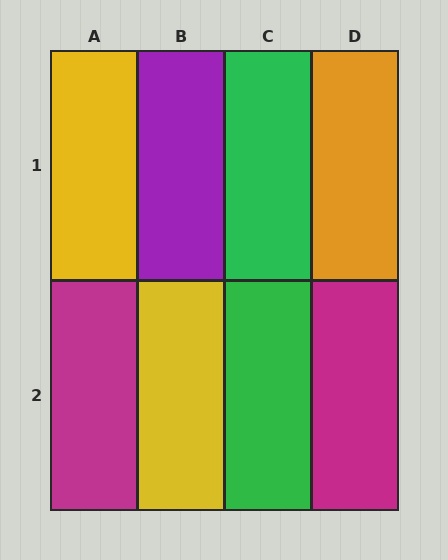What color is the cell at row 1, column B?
Purple.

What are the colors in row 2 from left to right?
Magenta, yellow, green, magenta.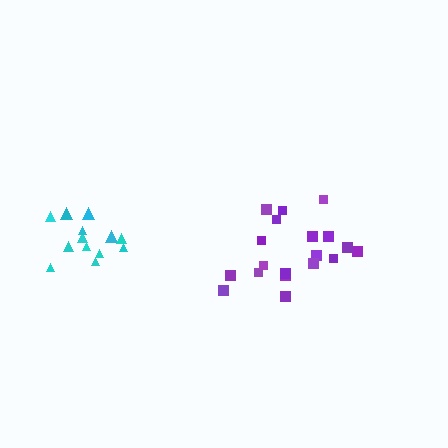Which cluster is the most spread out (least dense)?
Purple.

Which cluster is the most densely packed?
Cyan.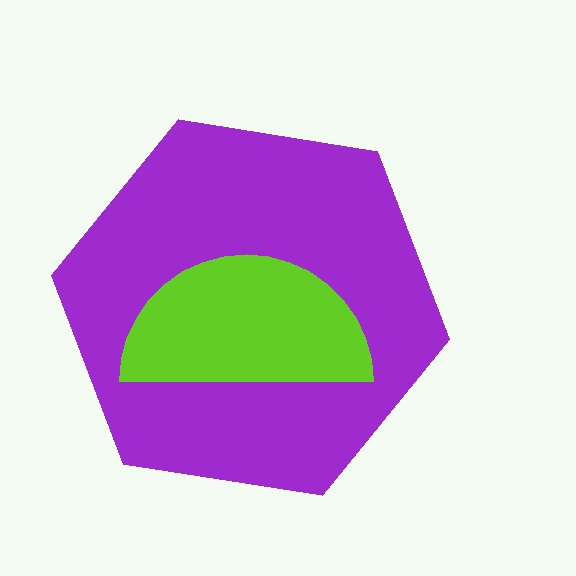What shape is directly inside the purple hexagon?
The lime semicircle.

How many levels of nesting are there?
2.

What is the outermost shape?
The purple hexagon.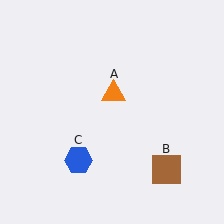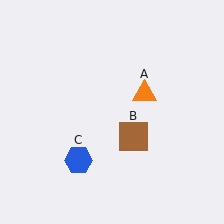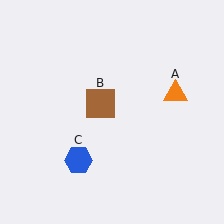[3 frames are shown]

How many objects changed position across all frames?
2 objects changed position: orange triangle (object A), brown square (object B).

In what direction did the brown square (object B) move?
The brown square (object B) moved up and to the left.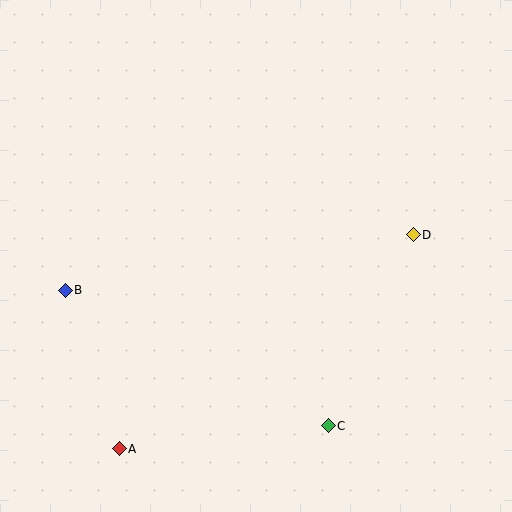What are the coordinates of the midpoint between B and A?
The midpoint between B and A is at (92, 370).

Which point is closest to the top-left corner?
Point B is closest to the top-left corner.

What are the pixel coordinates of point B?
Point B is at (65, 290).